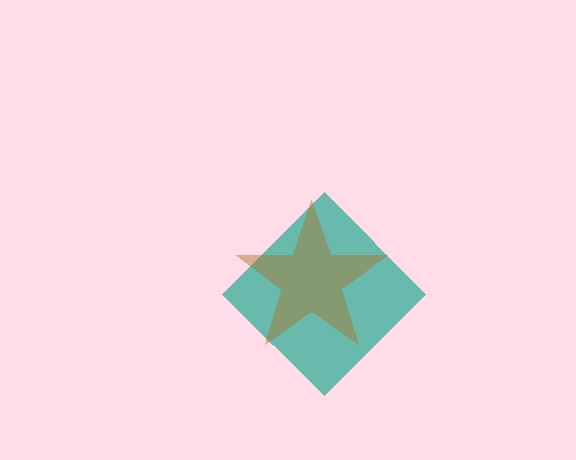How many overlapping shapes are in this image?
There are 2 overlapping shapes in the image.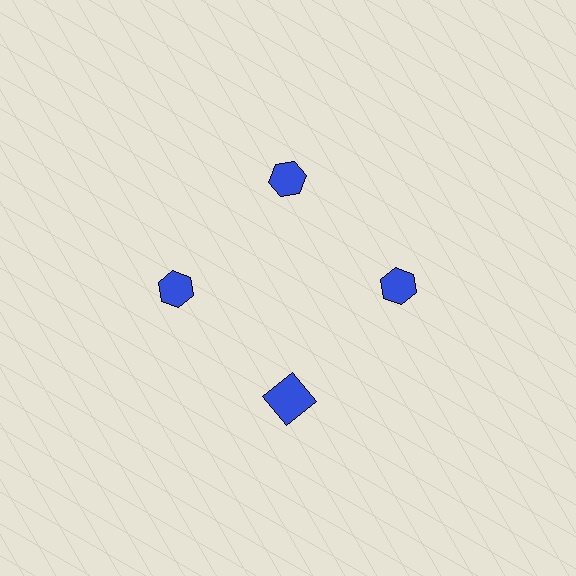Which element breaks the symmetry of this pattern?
The blue square at roughly the 6 o'clock position breaks the symmetry. All other shapes are blue hexagons.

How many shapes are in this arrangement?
There are 4 shapes arranged in a ring pattern.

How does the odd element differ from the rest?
It has a different shape: square instead of hexagon.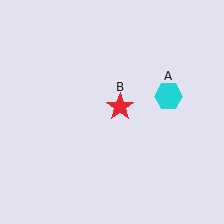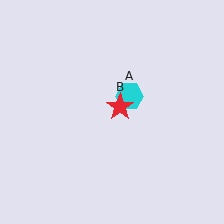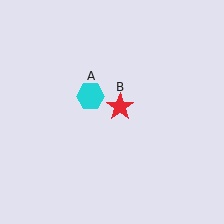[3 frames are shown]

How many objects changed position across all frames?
1 object changed position: cyan hexagon (object A).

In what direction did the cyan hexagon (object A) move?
The cyan hexagon (object A) moved left.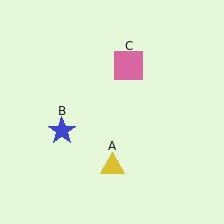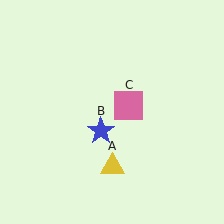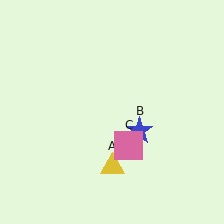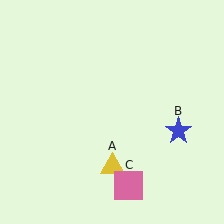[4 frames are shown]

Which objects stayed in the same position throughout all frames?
Yellow triangle (object A) remained stationary.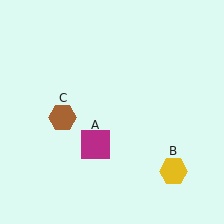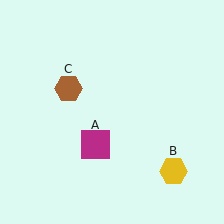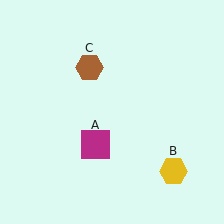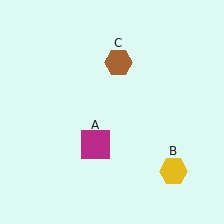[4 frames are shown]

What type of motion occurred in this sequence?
The brown hexagon (object C) rotated clockwise around the center of the scene.